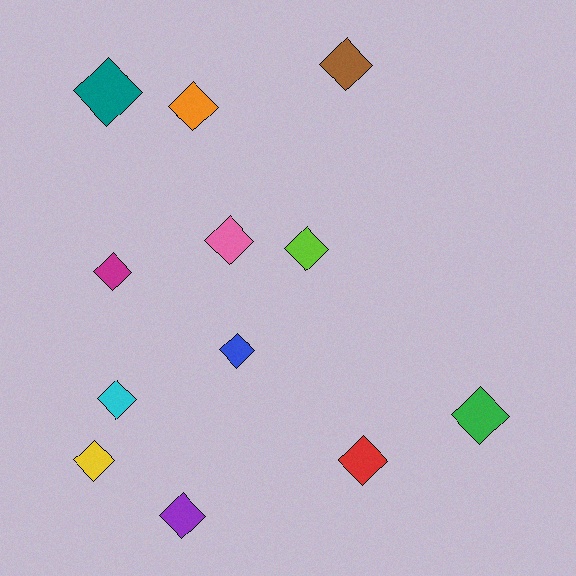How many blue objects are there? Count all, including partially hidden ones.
There is 1 blue object.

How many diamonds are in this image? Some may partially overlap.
There are 12 diamonds.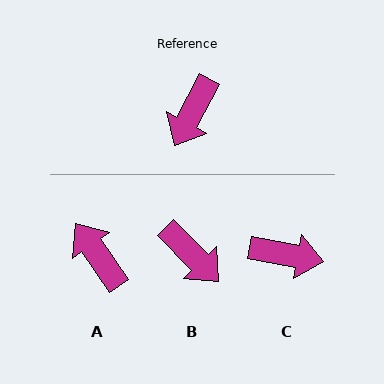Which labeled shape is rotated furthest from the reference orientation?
A, about 117 degrees away.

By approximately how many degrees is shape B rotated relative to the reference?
Approximately 72 degrees counter-clockwise.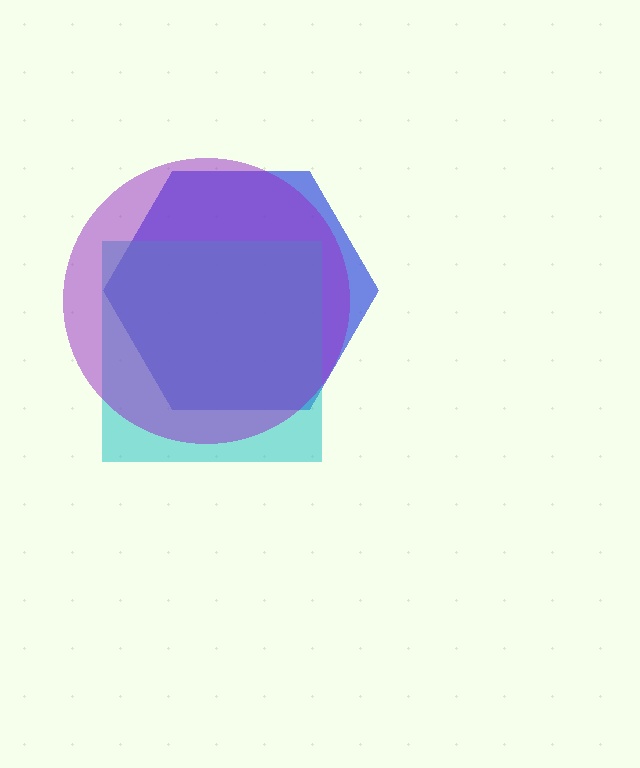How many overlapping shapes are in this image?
There are 3 overlapping shapes in the image.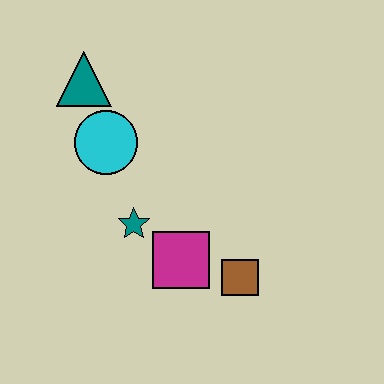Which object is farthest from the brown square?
The teal triangle is farthest from the brown square.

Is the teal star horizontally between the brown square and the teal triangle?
Yes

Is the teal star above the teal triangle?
No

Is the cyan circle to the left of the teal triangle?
No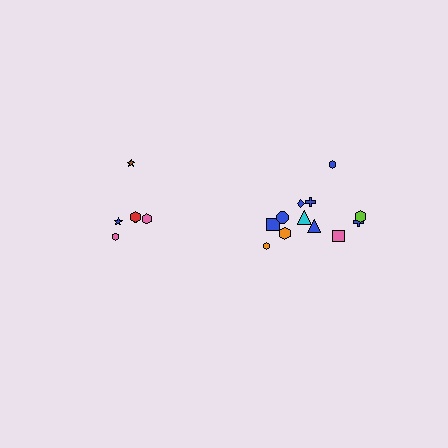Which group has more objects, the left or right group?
The right group.